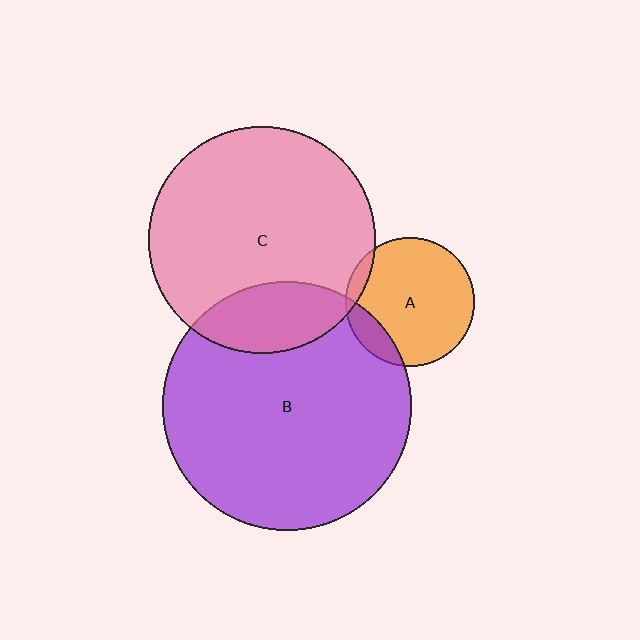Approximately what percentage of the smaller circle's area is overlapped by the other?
Approximately 15%.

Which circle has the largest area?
Circle B (purple).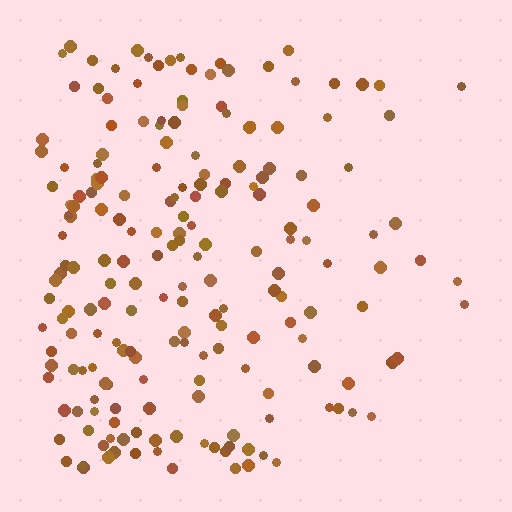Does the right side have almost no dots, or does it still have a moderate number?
Still a moderate number, just noticeably fewer than the left.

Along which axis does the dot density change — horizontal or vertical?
Horizontal.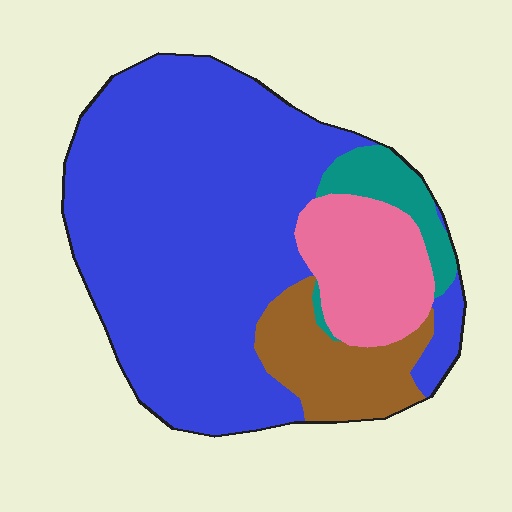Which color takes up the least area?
Teal, at roughly 5%.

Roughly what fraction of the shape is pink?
Pink covers about 15% of the shape.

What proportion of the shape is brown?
Brown takes up about one eighth (1/8) of the shape.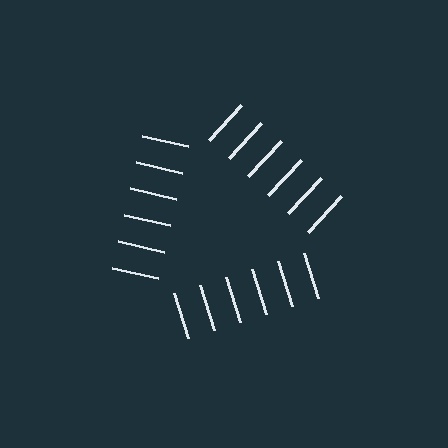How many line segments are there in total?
18 — 6 along each of the 3 edges.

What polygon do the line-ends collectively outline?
An illusory triangle — the line segments terminate on its edges but no continuous stroke is drawn.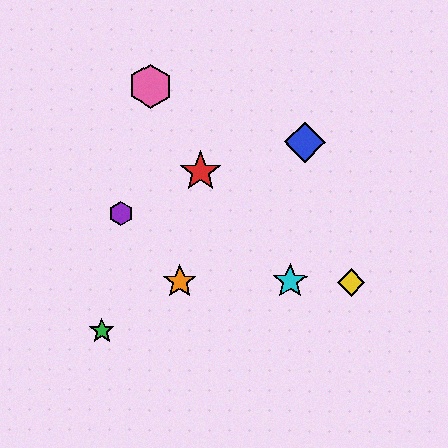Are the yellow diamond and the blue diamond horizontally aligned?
No, the yellow diamond is at y≈282 and the blue diamond is at y≈142.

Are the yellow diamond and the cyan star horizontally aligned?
Yes, both are at y≈282.